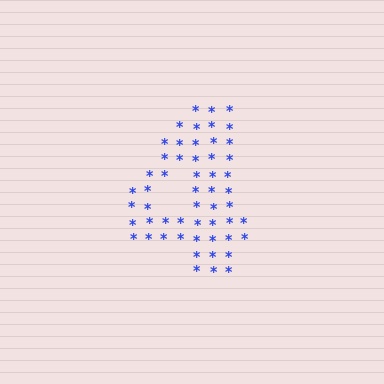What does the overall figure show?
The overall figure shows the digit 4.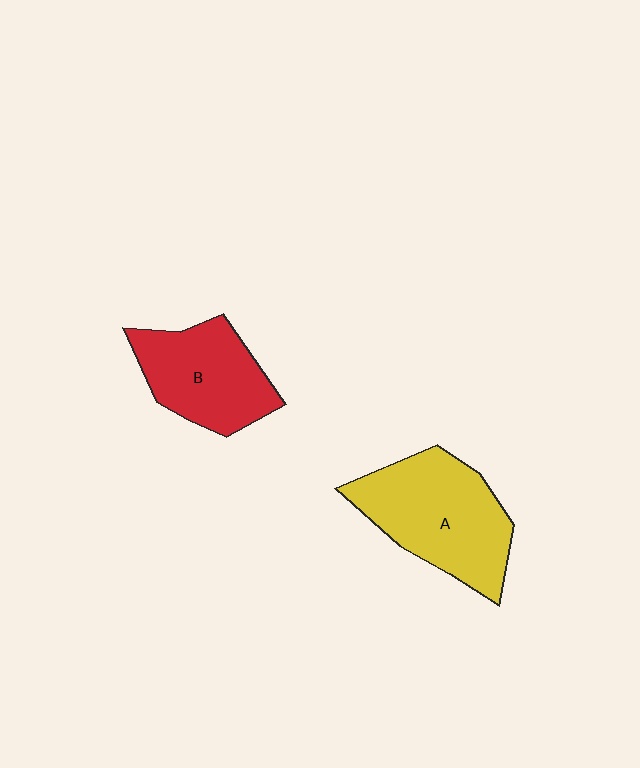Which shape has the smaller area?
Shape B (red).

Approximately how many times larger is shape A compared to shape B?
Approximately 1.3 times.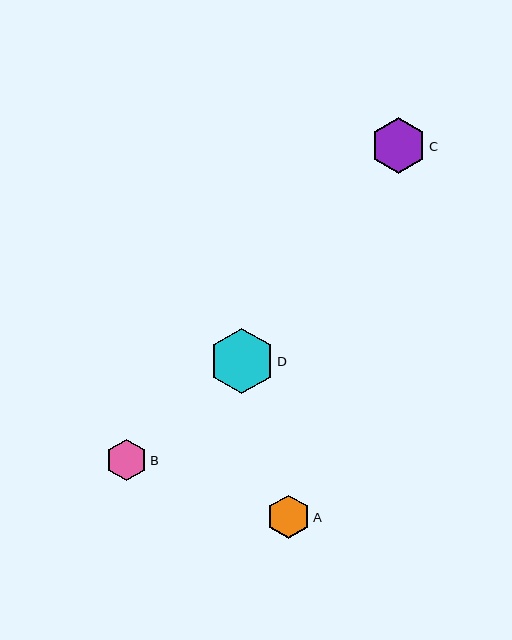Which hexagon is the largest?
Hexagon D is the largest with a size of approximately 66 pixels.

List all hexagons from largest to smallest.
From largest to smallest: D, C, A, B.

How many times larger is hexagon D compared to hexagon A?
Hexagon D is approximately 1.5 times the size of hexagon A.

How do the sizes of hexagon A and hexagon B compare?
Hexagon A and hexagon B are approximately the same size.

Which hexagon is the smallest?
Hexagon B is the smallest with a size of approximately 42 pixels.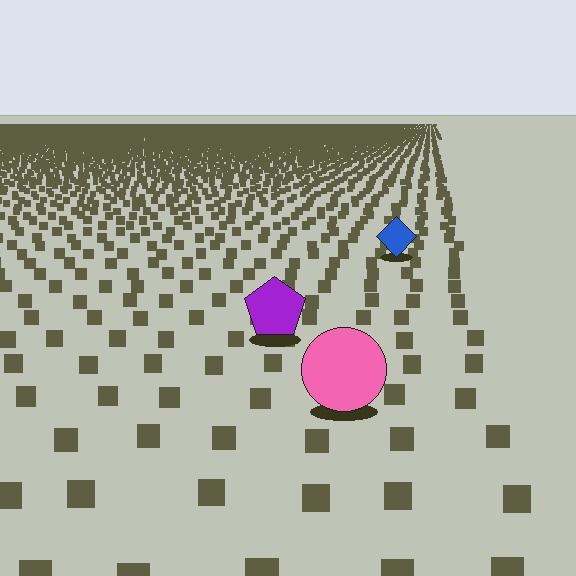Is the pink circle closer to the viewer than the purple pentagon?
Yes. The pink circle is closer — you can tell from the texture gradient: the ground texture is coarser near it.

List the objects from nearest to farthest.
From nearest to farthest: the pink circle, the purple pentagon, the blue diamond.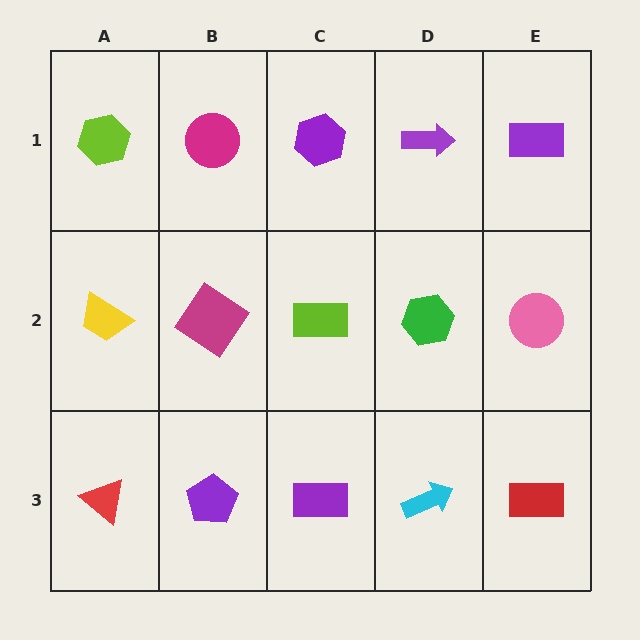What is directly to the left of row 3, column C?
A purple pentagon.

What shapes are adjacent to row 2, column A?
A lime hexagon (row 1, column A), a red triangle (row 3, column A), a magenta diamond (row 2, column B).